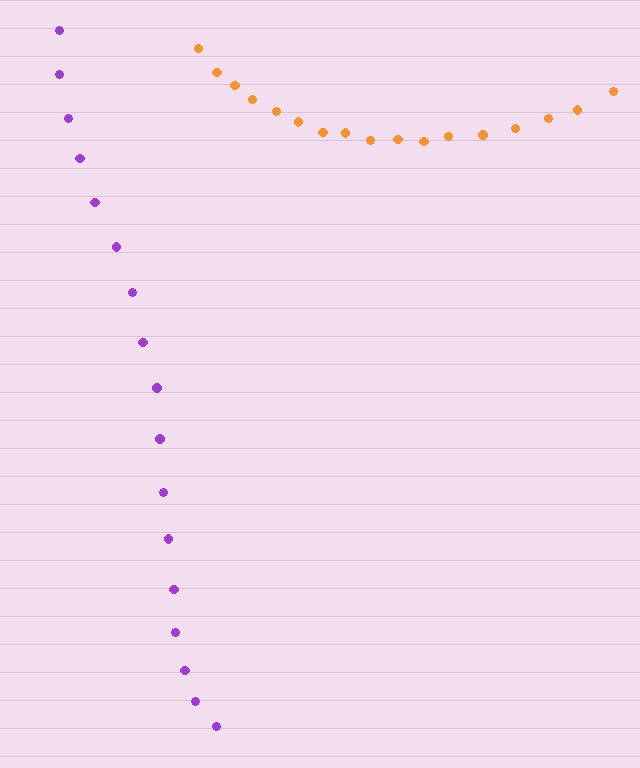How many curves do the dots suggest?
There are 2 distinct paths.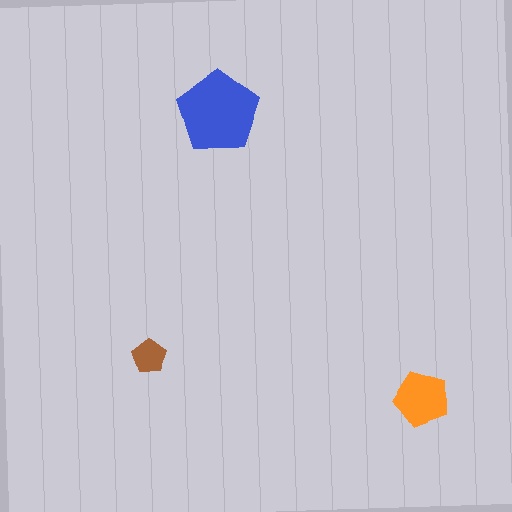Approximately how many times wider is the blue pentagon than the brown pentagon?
About 2.5 times wider.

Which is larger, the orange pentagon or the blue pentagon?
The blue one.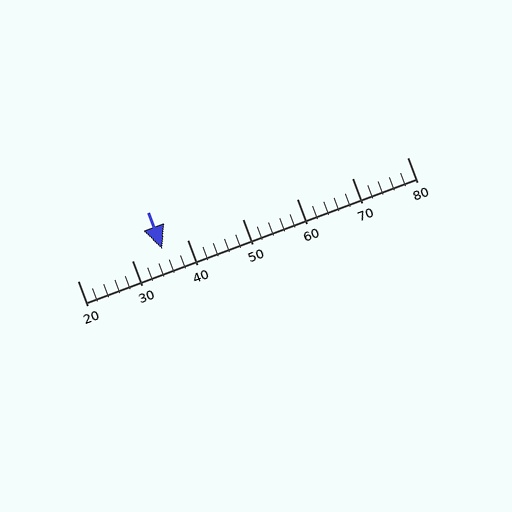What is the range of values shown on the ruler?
The ruler shows values from 20 to 80.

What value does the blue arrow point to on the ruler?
The blue arrow points to approximately 35.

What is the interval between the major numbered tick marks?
The major tick marks are spaced 10 units apart.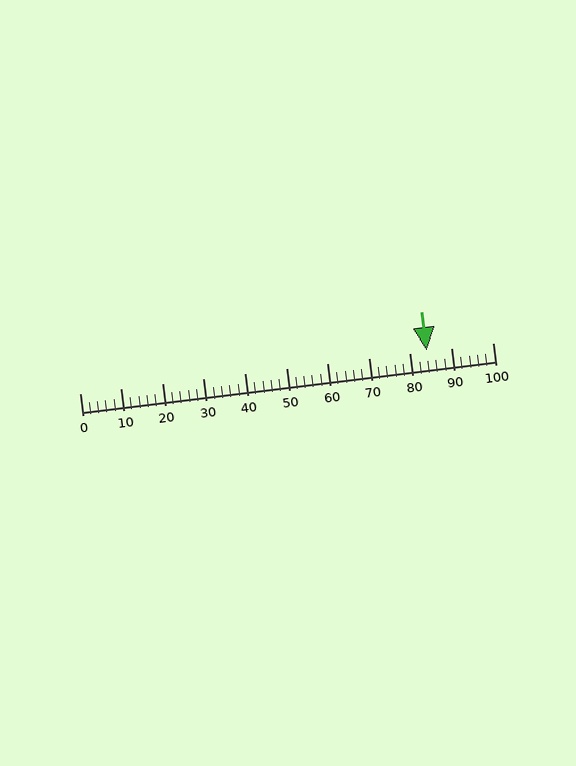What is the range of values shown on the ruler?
The ruler shows values from 0 to 100.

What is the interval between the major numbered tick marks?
The major tick marks are spaced 10 units apart.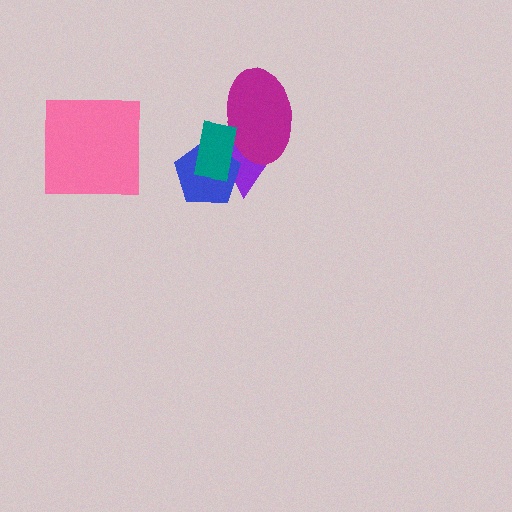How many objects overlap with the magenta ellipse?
2 objects overlap with the magenta ellipse.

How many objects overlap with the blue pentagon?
2 objects overlap with the blue pentagon.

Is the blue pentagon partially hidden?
Yes, it is partially covered by another shape.